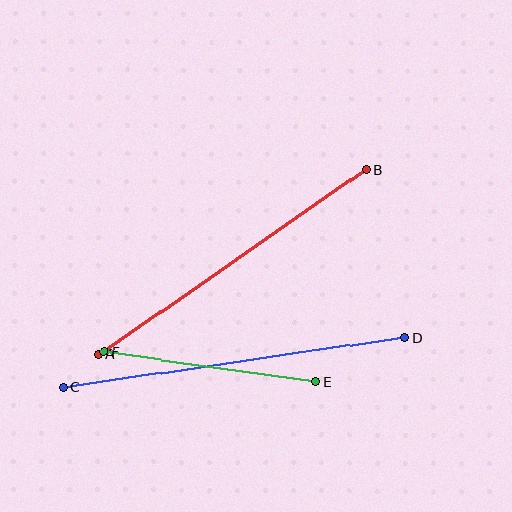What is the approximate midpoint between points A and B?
The midpoint is at approximately (233, 262) pixels.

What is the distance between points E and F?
The distance is approximately 214 pixels.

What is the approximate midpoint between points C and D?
The midpoint is at approximately (234, 362) pixels.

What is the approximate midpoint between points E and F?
The midpoint is at approximately (210, 367) pixels.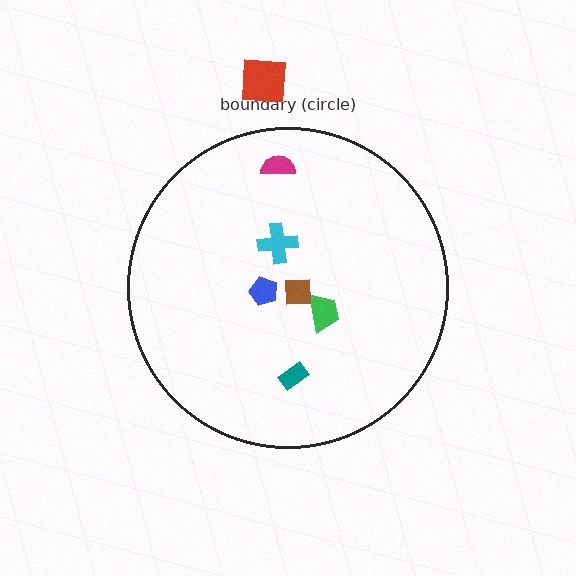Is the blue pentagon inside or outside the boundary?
Inside.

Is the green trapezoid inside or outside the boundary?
Inside.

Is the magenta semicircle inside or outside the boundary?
Inside.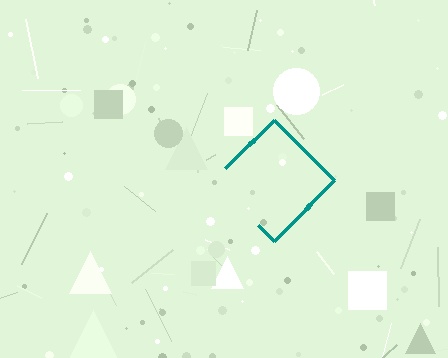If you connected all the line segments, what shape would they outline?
They would outline a diamond.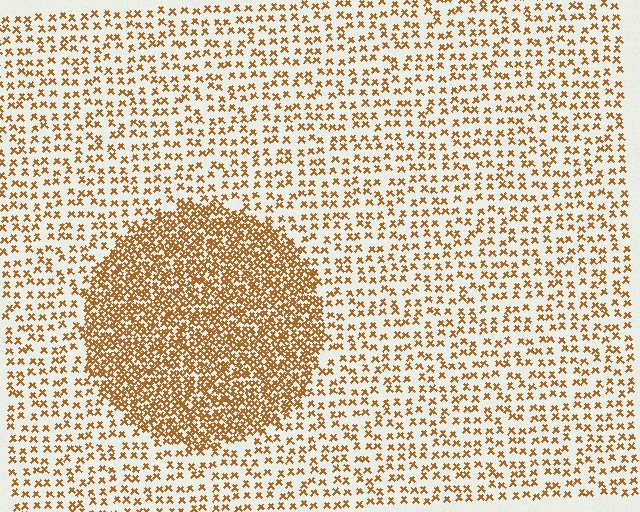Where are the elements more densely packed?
The elements are more densely packed inside the circle boundary.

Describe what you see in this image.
The image contains small brown elements arranged at two different densities. A circle-shaped region is visible where the elements are more densely packed than the surrounding area.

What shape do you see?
I see a circle.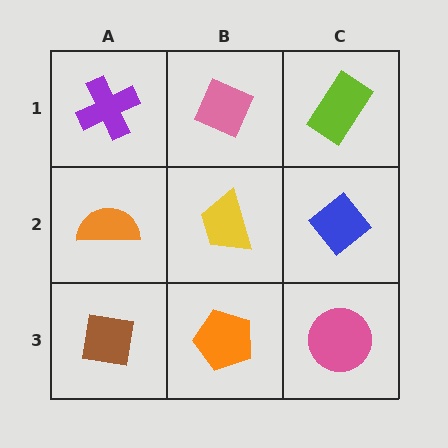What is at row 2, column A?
An orange semicircle.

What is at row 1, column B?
A pink diamond.